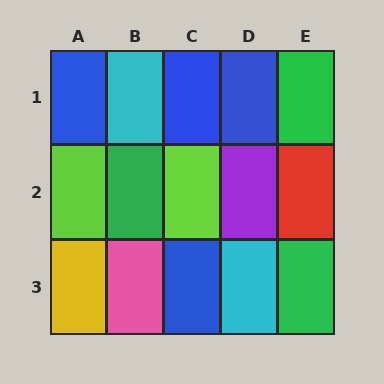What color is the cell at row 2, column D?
Purple.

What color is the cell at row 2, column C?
Lime.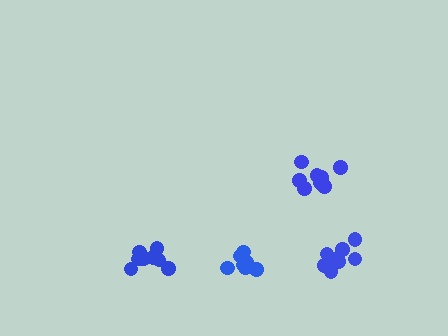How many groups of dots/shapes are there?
There are 4 groups.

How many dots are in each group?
Group 1: 7 dots, Group 2: 8 dots, Group 3: 10 dots, Group 4: 9 dots (34 total).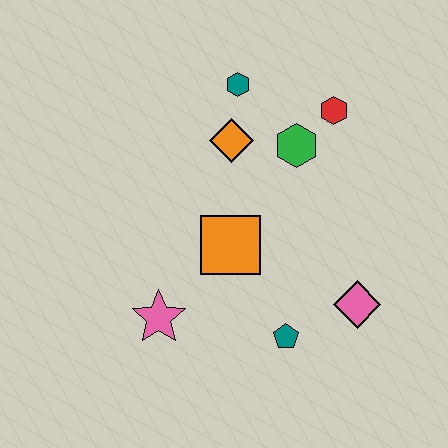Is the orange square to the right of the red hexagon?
No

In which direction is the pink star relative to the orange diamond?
The pink star is below the orange diamond.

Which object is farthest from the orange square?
The red hexagon is farthest from the orange square.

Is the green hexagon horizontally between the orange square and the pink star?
No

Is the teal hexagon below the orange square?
No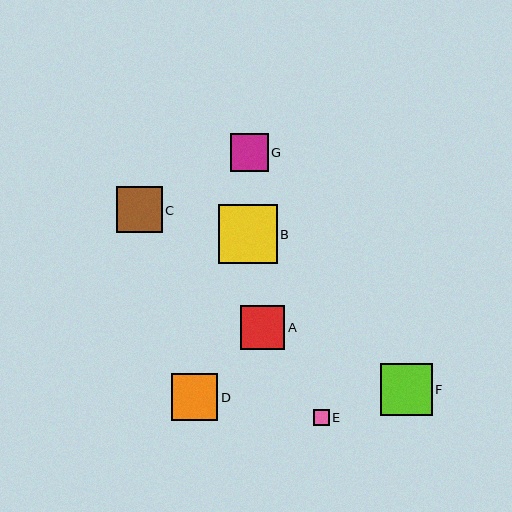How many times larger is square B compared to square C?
Square B is approximately 1.3 times the size of square C.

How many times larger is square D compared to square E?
Square D is approximately 2.9 times the size of square E.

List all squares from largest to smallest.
From largest to smallest: B, F, D, C, A, G, E.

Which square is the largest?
Square B is the largest with a size of approximately 59 pixels.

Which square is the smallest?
Square E is the smallest with a size of approximately 16 pixels.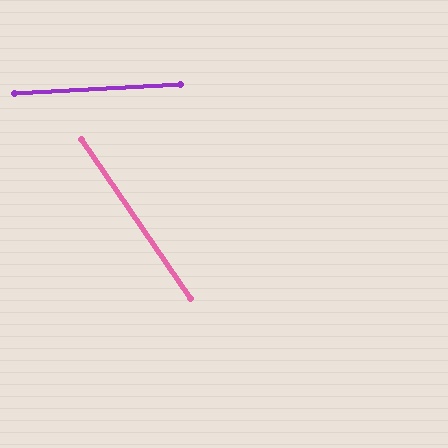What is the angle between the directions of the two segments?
Approximately 58 degrees.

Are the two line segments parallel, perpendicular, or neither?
Neither parallel nor perpendicular — they differ by about 58°.